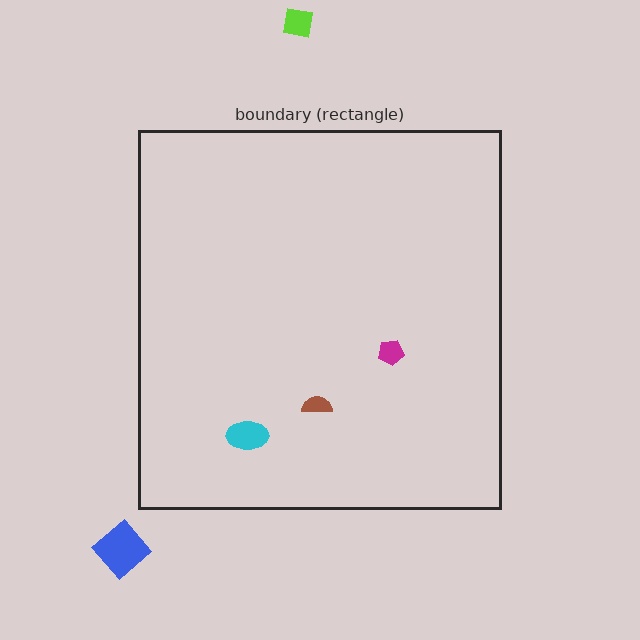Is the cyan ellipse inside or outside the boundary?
Inside.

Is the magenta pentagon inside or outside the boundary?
Inside.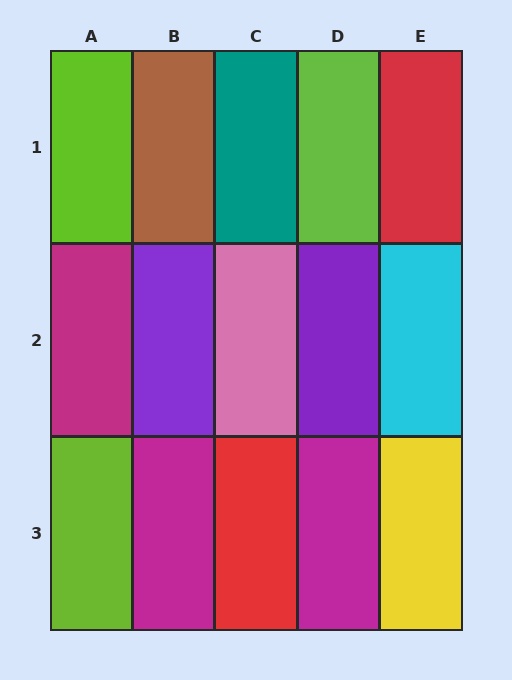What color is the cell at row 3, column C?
Red.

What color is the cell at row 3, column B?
Magenta.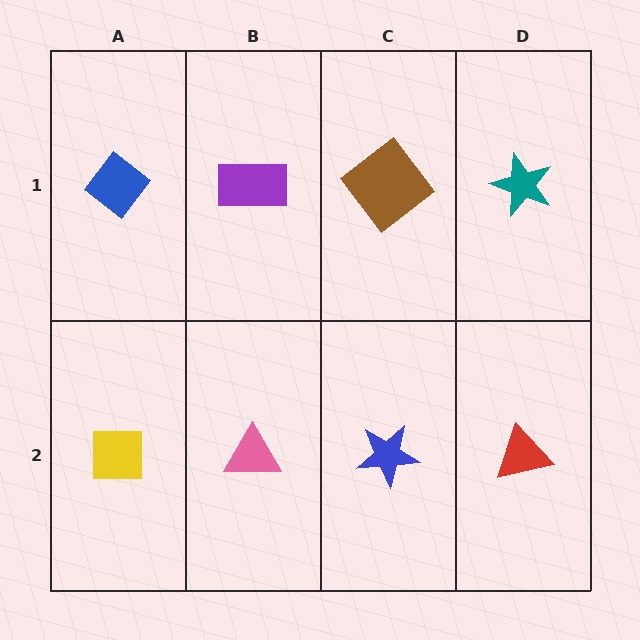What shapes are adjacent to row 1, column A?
A yellow square (row 2, column A), a purple rectangle (row 1, column B).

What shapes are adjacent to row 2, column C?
A brown diamond (row 1, column C), a pink triangle (row 2, column B), a red triangle (row 2, column D).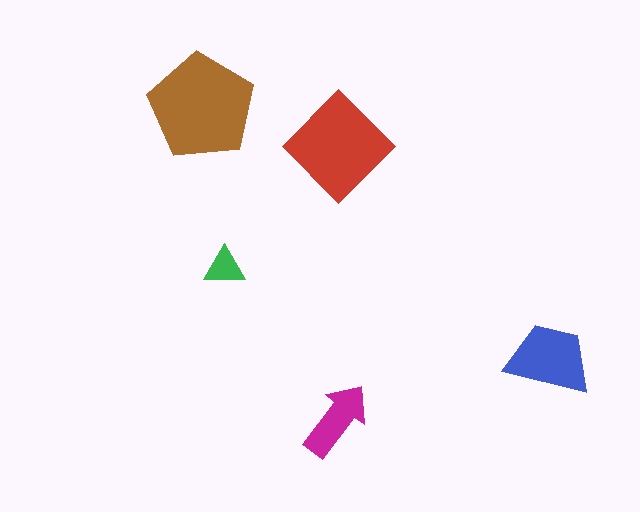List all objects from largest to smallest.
The brown pentagon, the red diamond, the blue trapezoid, the magenta arrow, the green triangle.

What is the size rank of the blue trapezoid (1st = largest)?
3rd.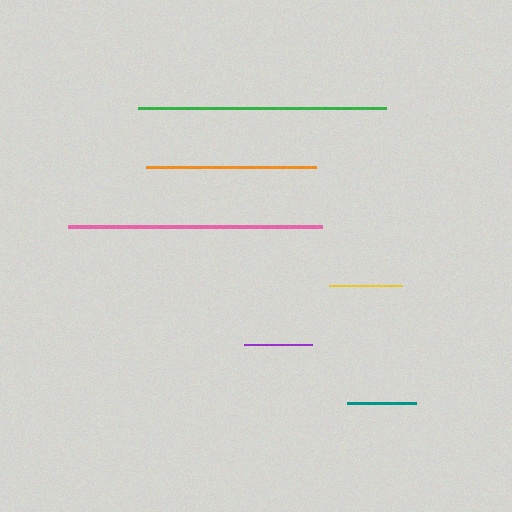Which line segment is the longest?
The pink line is the longest at approximately 253 pixels.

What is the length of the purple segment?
The purple segment is approximately 68 pixels long.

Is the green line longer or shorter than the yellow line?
The green line is longer than the yellow line.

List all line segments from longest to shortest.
From longest to shortest: pink, green, orange, yellow, teal, purple.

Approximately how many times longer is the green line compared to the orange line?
The green line is approximately 1.5 times the length of the orange line.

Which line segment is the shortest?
The purple line is the shortest at approximately 68 pixels.